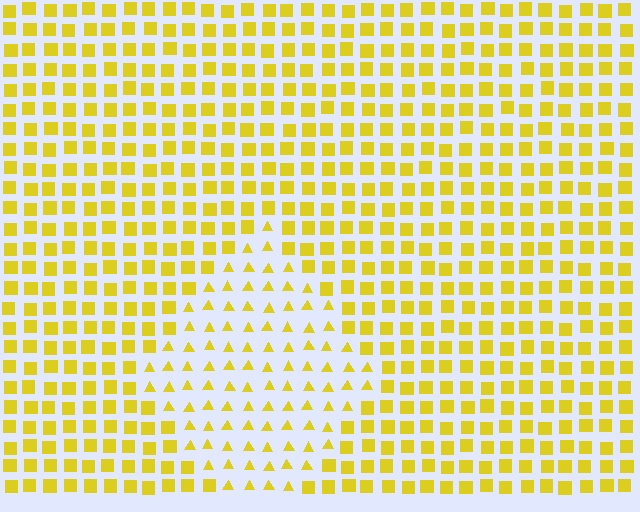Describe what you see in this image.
The image is filled with small yellow elements arranged in a uniform grid. A diamond-shaped region contains triangles, while the surrounding area contains squares. The boundary is defined purely by the change in element shape.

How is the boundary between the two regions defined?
The boundary is defined by a change in element shape: triangles inside vs. squares outside. All elements share the same color and spacing.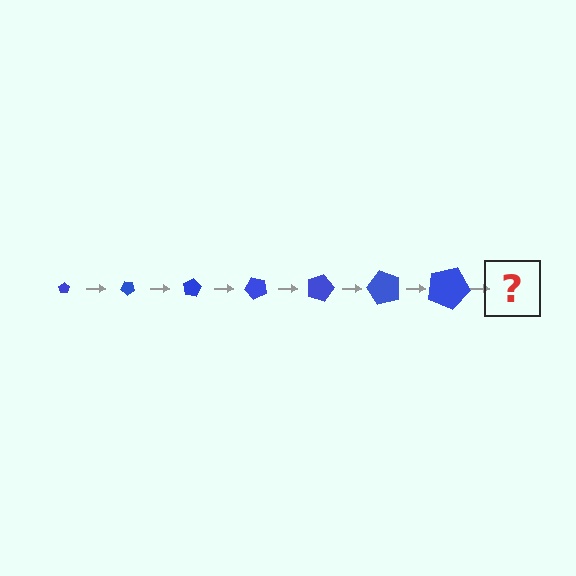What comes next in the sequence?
The next element should be a pentagon, larger than the previous one and rotated 280 degrees from the start.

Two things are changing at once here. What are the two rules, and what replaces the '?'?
The two rules are that the pentagon grows larger each step and it rotates 40 degrees each step. The '?' should be a pentagon, larger than the previous one and rotated 280 degrees from the start.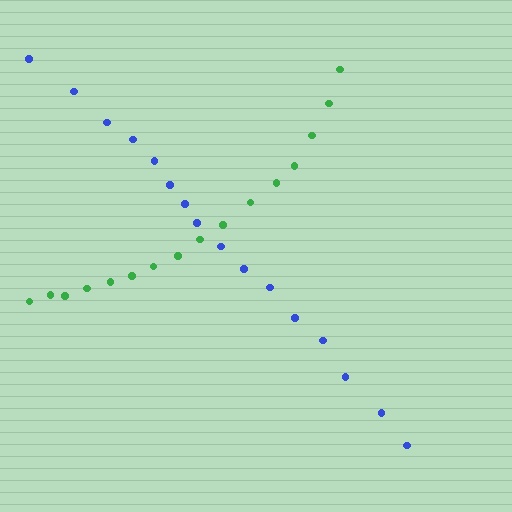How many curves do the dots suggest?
There are 2 distinct paths.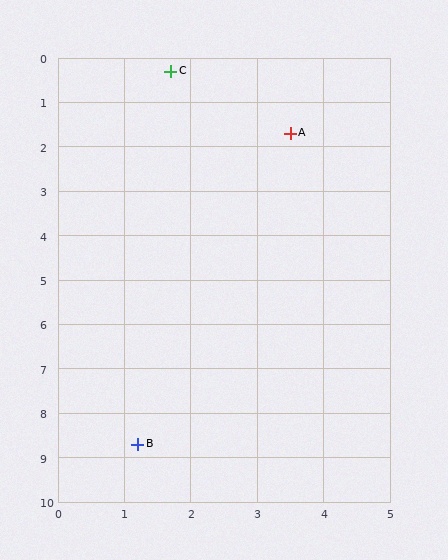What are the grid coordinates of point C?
Point C is at approximately (1.7, 0.3).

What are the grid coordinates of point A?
Point A is at approximately (3.5, 1.7).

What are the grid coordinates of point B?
Point B is at approximately (1.2, 8.7).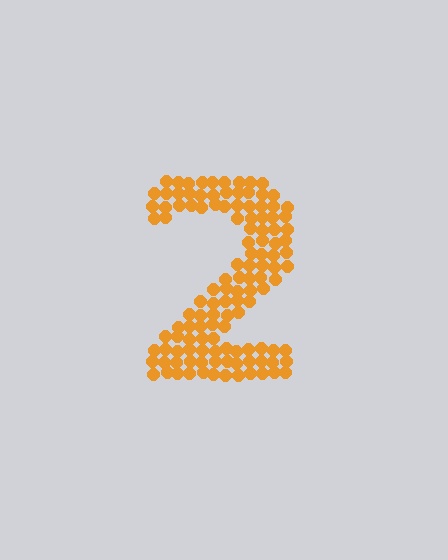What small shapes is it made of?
It is made of small circles.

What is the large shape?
The large shape is the digit 2.